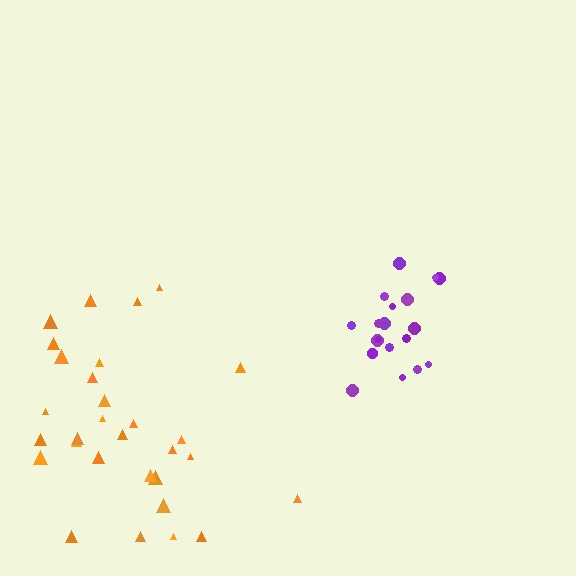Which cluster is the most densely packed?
Purple.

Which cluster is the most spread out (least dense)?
Orange.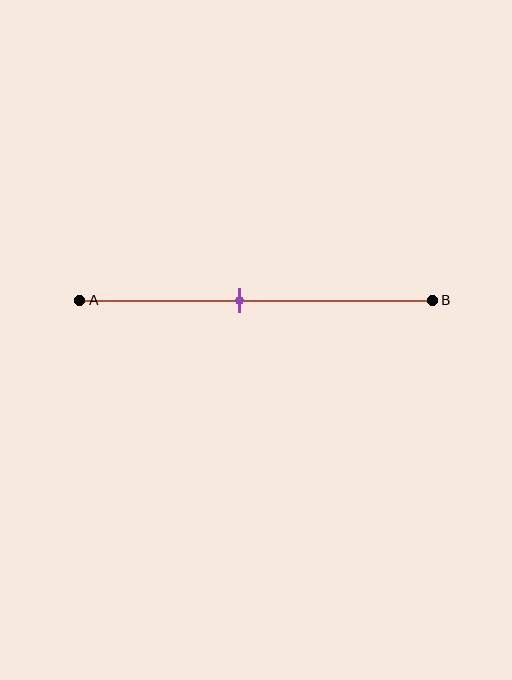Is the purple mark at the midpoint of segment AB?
No, the mark is at about 45% from A, not at the 50% midpoint.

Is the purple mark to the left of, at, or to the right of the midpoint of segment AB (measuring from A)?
The purple mark is to the left of the midpoint of segment AB.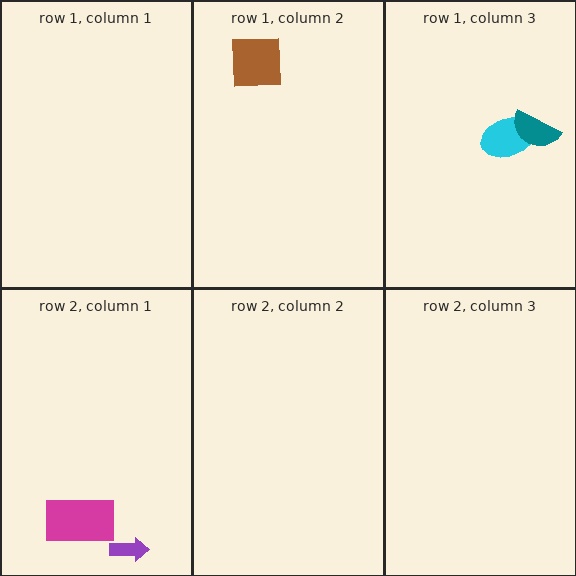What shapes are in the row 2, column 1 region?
The purple arrow, the magenta rectangle.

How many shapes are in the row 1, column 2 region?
1.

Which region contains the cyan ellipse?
The row 1, column 3 region.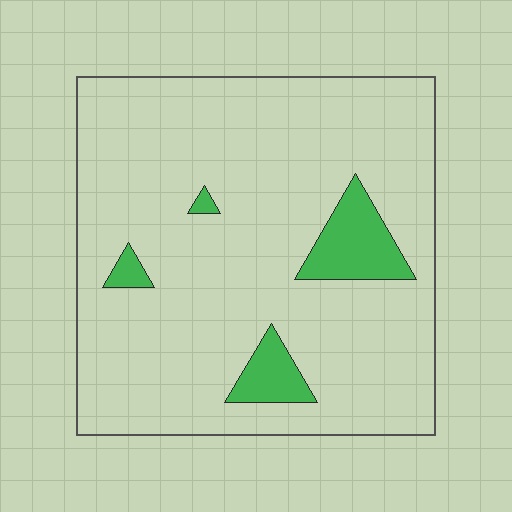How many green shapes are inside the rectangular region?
4.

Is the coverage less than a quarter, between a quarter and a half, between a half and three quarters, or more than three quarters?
Less than a quarter.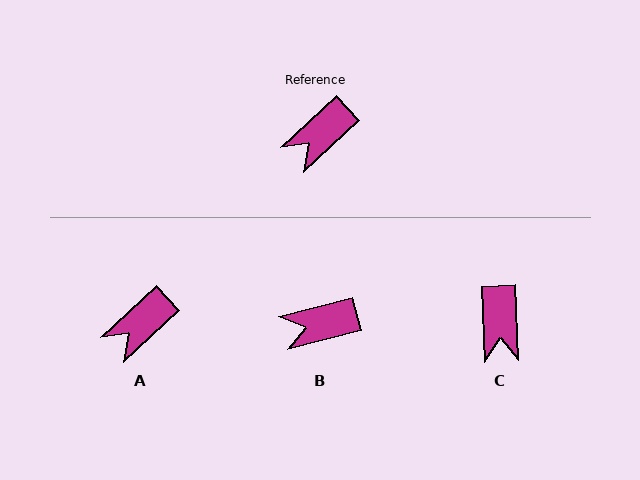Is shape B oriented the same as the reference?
No, it is off by about 29 degrees.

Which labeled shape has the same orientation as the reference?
A.